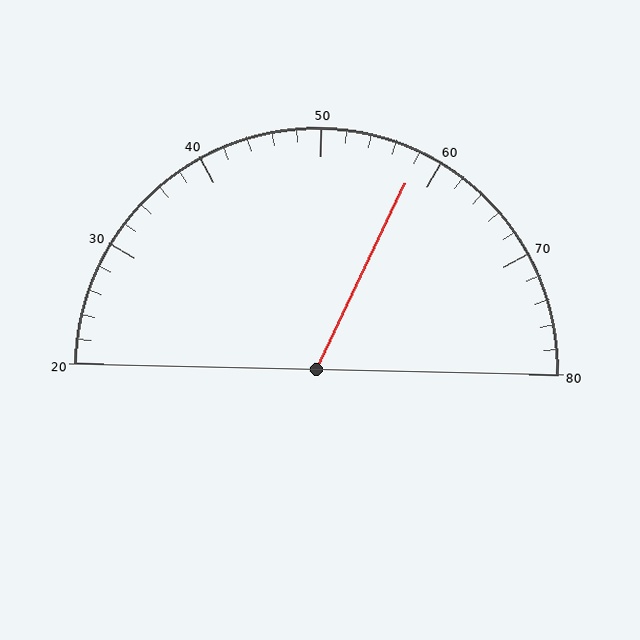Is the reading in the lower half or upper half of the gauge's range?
The reading is in the upper half of the range (20 to 80).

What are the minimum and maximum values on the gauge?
The gauge ranges from 20 to 80.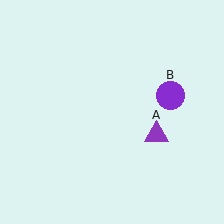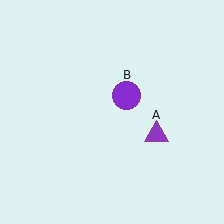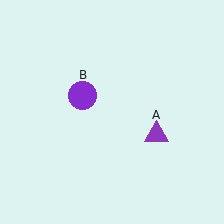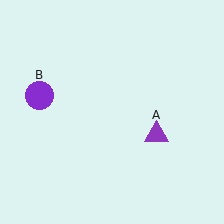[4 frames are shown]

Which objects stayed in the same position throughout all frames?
Purple triangle (object A) remained stationary.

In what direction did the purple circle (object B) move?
The purple circle (object B) moved left.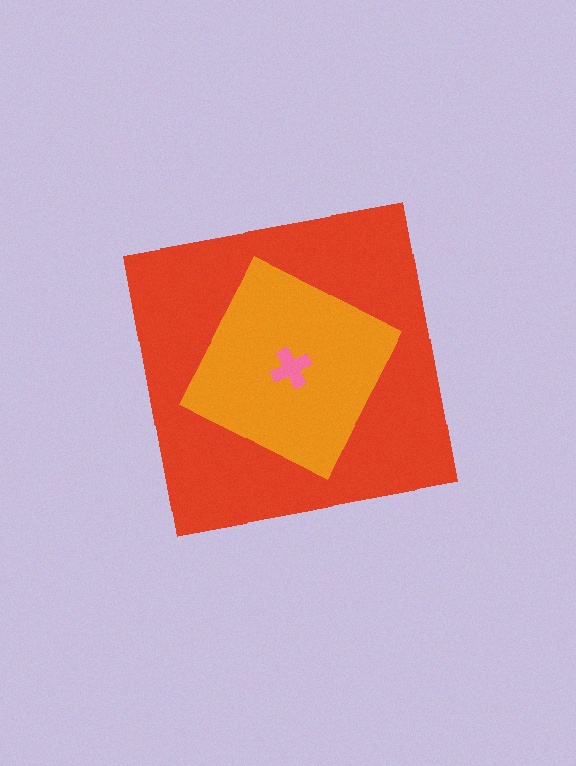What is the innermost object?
The pink cross.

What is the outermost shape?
The red square.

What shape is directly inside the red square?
The orange square.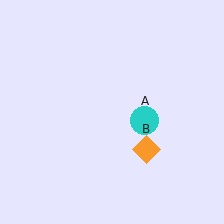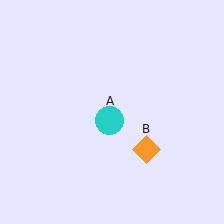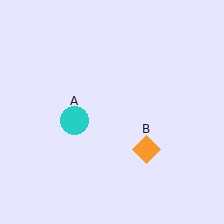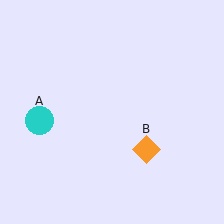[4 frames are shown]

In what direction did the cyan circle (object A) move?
The cyan circle (object A) moved left.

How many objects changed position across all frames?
1 object changed position: cyan circle (object A).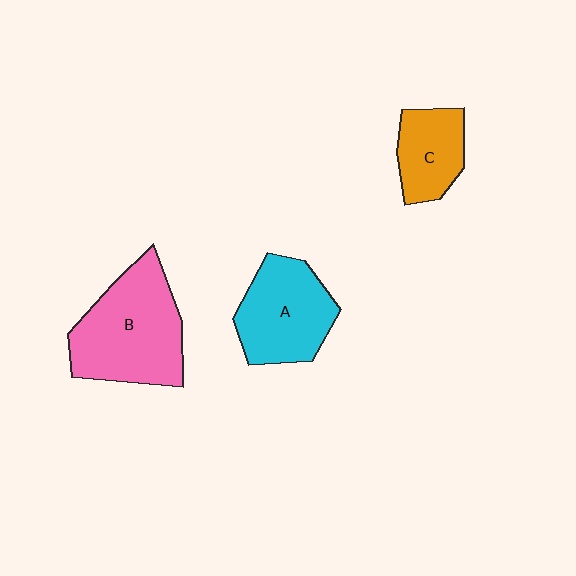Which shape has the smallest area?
Shape C (orange).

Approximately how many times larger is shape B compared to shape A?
Approximately 1.3 times.